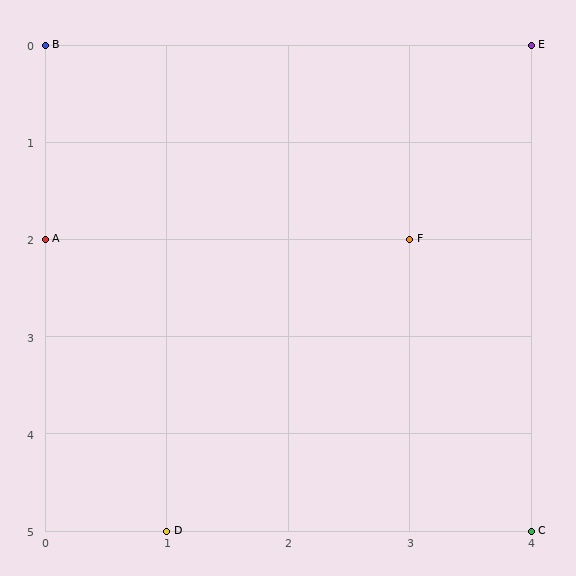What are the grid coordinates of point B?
Point B is at grid coordinates (0, 0).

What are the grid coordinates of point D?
Point D is at grid coordinates (1, 5).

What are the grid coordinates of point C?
Point C is at grid coordinates (4, 5).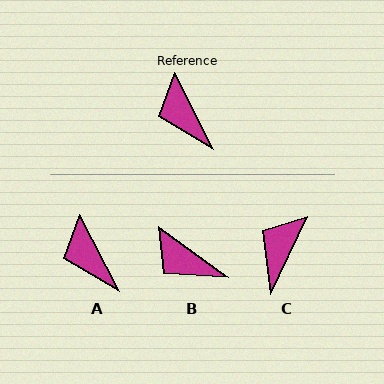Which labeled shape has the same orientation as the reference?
A.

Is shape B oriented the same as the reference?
No, it is off by about 27 degrees.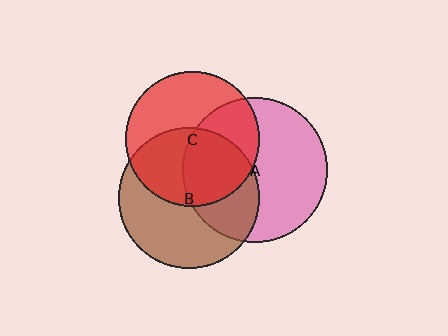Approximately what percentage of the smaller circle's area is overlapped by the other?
Approximately 40%.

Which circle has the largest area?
Circle A (pink).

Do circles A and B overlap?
Yes.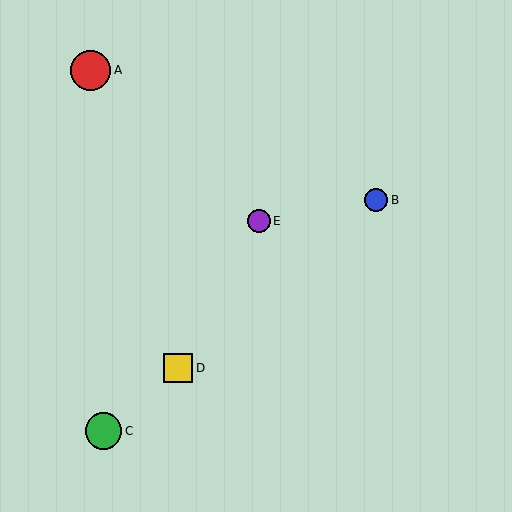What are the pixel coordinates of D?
Object D is at (178, 368).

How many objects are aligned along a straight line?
3 objects (B, C, D) are aligned along a straight line.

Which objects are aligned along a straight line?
Objects B, C, D are aligned along a straight line.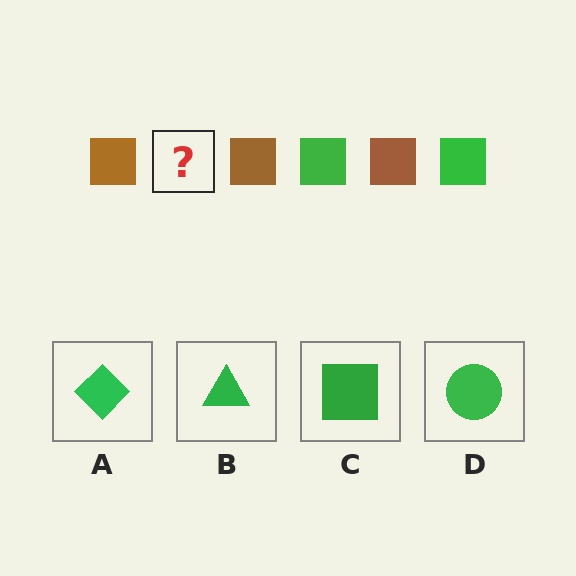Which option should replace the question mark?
Option C.